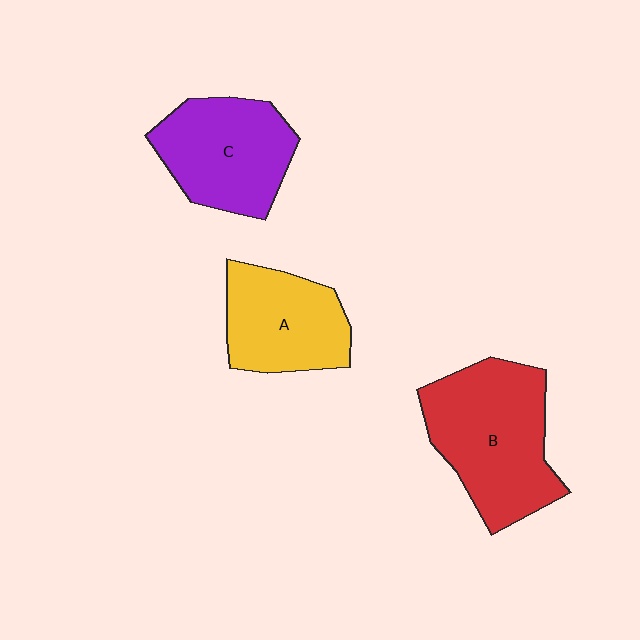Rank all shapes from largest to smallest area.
From largest to smallest: B (red), C (purple), A (yellow).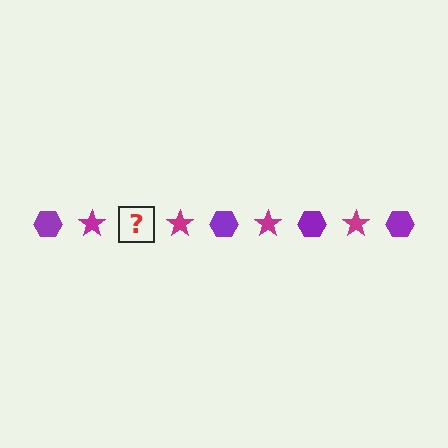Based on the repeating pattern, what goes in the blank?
The blank should be a purple hexagon.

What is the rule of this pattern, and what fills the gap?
The rule is that the pattern alternates between purple hexagon and magenta star. The gap should be filled with a purple hexagon.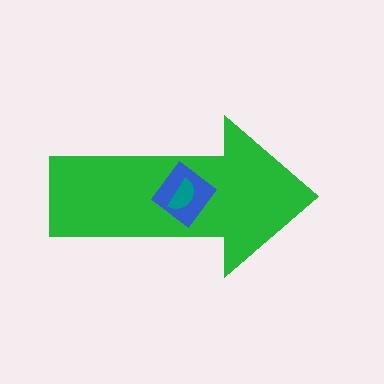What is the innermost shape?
The teal semicircle.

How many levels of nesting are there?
3.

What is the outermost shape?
The green arrow.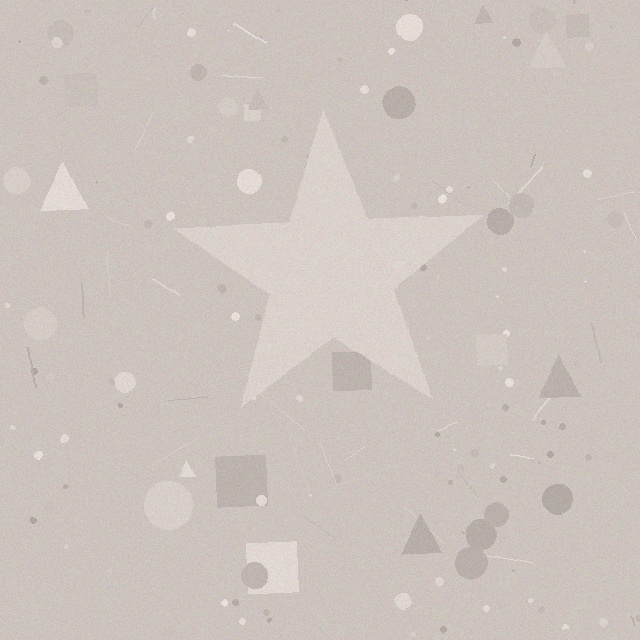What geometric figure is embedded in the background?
A star is embedded in the background.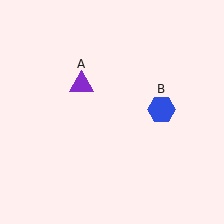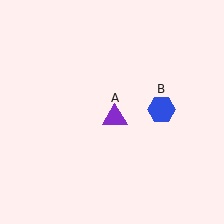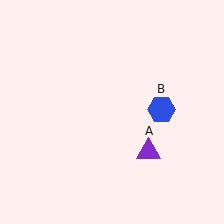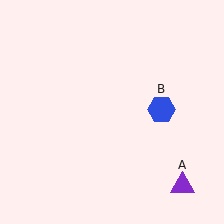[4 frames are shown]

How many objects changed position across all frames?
1 object changed position: purple triangle (object A).